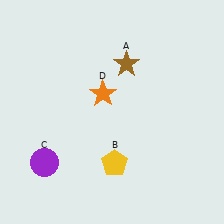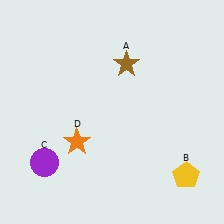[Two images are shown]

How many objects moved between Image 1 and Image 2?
2 objects moved between the two images.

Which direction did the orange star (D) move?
The orange star (D) moved down.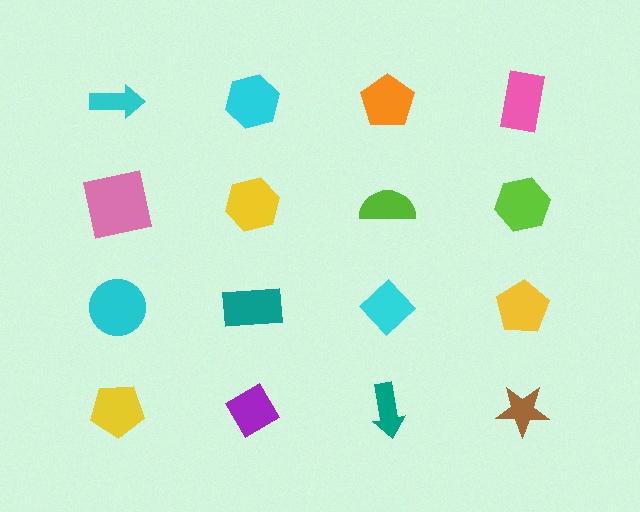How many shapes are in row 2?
4 shapes.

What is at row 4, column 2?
A purple diamond.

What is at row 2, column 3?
A lime semicircle.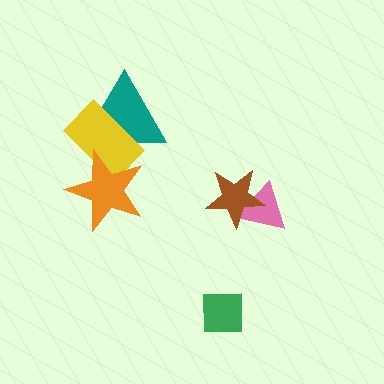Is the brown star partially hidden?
No, no other shape covers it.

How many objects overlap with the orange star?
2 objects overlap with the orange star.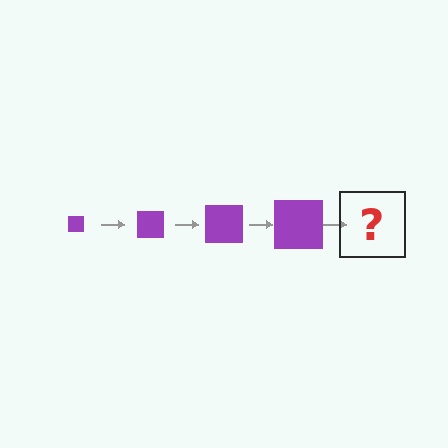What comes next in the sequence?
The next element should be a purple square, larger than the previous one.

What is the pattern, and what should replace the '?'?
The pattern is that the square gets progressively larger each step. The '?' should be a purple square, larger than the previous one.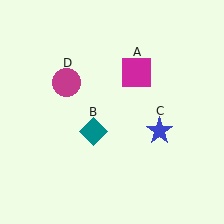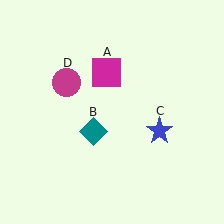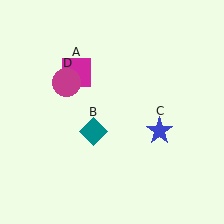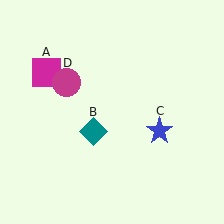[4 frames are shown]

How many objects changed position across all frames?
1 object changed position: magenta square (object A).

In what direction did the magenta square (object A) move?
The magenta square (object A) moved left.